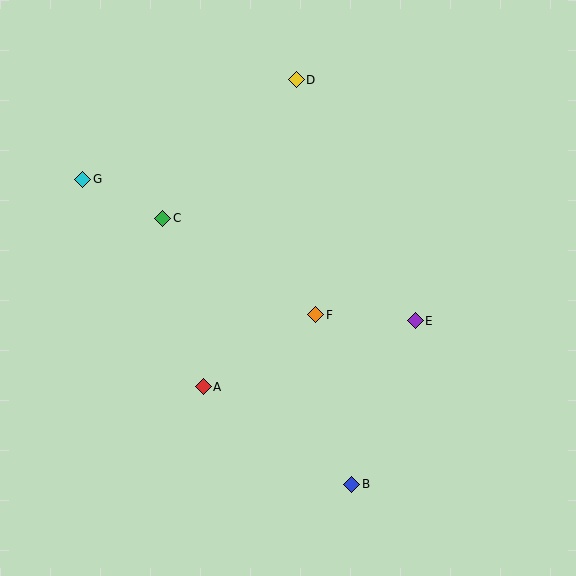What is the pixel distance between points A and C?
The distance between A and C is 173 pixels.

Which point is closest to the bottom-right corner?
Point B is closest to the bottom-right corner.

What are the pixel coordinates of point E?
Point E is at (415, 321).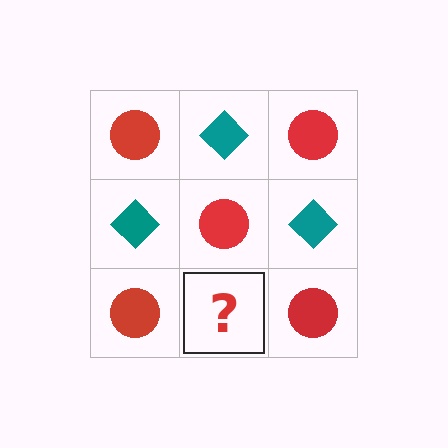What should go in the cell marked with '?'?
The missing cell should contain a teal diamond.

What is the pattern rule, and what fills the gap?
The rule is that it alternates red circle and teal diamond in a checkerboard pattern. The gap should be filled with a teal diamond.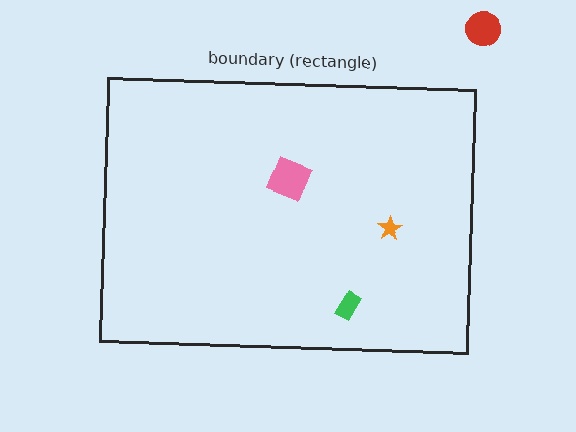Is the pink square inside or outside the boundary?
Inside.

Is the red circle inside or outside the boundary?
Outside.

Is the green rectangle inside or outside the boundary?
Inside.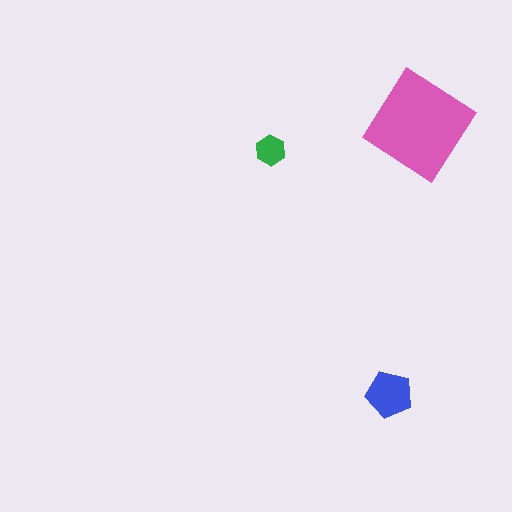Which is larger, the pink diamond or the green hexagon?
The pink diamond.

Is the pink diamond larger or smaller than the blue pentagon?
Larger.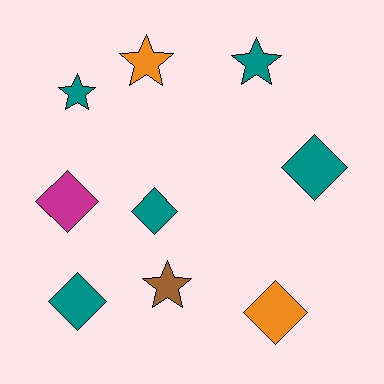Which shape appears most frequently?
Diamond, with 5 objects.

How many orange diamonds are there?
There is 1 orange diamond.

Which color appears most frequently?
Teal, with 5 objects.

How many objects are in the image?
There are 9 objects.